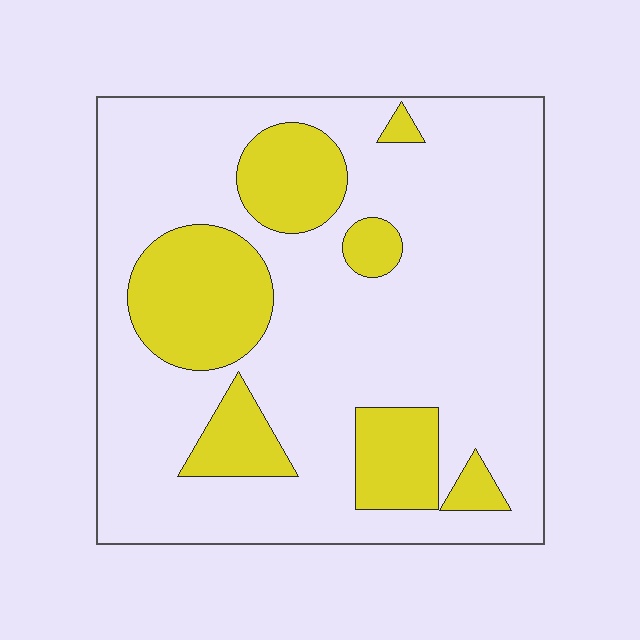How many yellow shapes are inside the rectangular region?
7.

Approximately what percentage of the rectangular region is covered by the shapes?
Approximately 25%.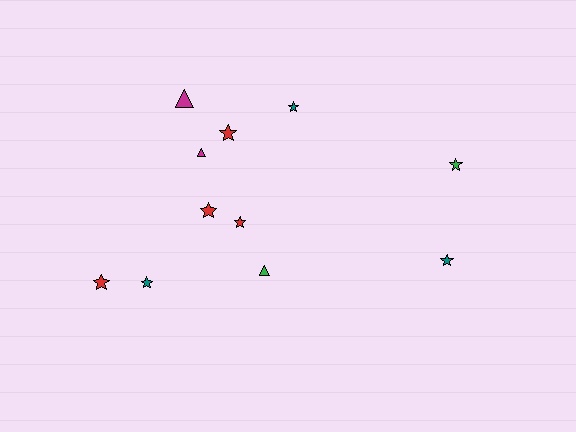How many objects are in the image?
There are 11 objects.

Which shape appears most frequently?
Star, with 8 objects.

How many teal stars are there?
There are 3 teal stars.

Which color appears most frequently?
Red, with 4 objects.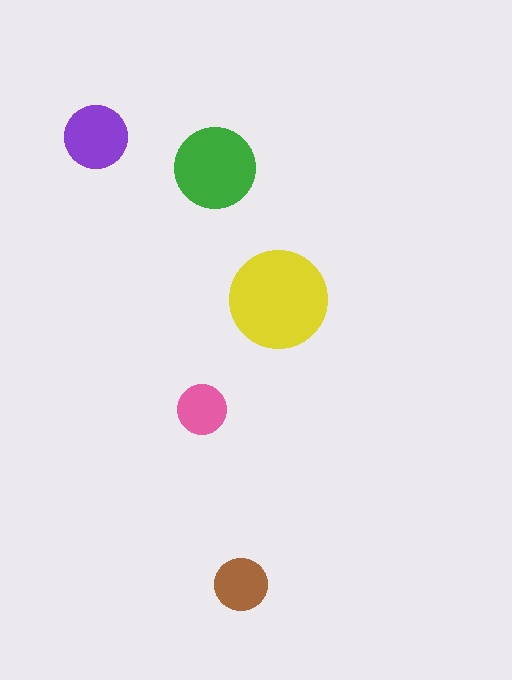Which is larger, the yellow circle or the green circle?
The yellow one.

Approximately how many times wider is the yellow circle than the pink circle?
About 2 times wider.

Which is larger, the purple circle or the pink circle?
The purple one.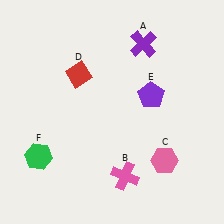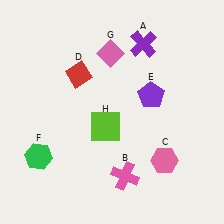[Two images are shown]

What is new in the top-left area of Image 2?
A pink diamond (G) was added in the top-left area of Image 2.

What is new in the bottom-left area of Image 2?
A lime square (H) was added in the bottom-left area of Image 2.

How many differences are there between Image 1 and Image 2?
There are 2 differences between the two images.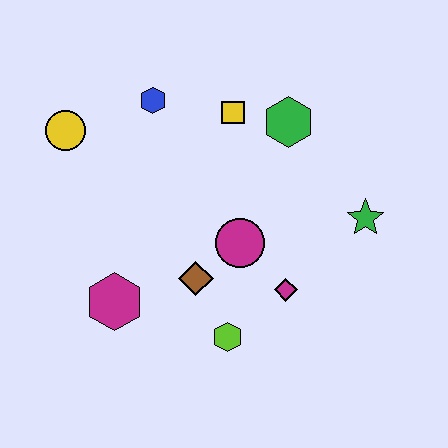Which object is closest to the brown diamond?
The magenta circle is closest to the brown diamond.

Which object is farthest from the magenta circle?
The yellow circle is farthest from the magenta circle.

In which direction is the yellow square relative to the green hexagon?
The yellow square is to the left of the green hexagon.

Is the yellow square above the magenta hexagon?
Yes